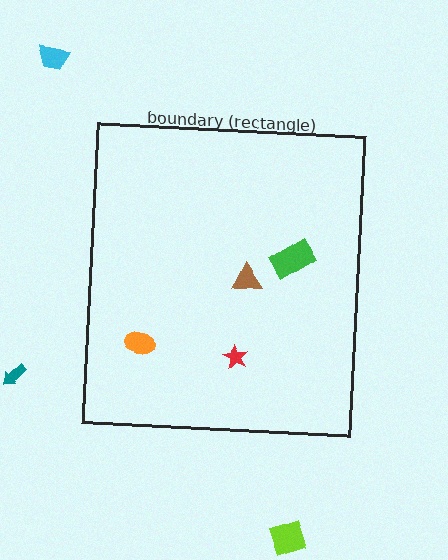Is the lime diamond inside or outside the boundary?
Outside.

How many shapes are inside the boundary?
4 inside, 3 outside.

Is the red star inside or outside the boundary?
Inside.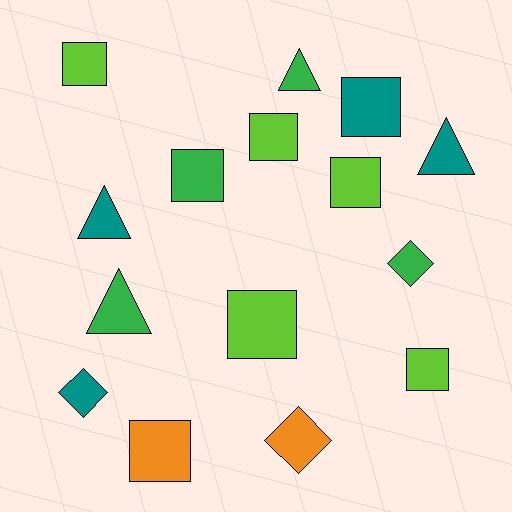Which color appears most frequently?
Lime, with 5 objects.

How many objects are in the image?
There are 15 objects.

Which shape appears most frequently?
Square, with 8 objects.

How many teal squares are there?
There is 1 teal square.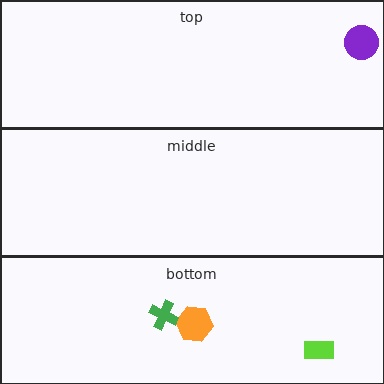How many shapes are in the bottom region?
3.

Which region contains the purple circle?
The top region.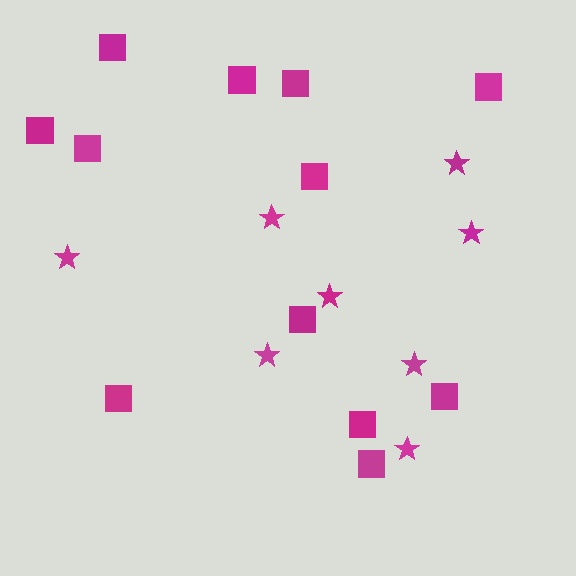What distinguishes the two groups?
There are 2 groups: one group of stars (8) and one group of squares (12).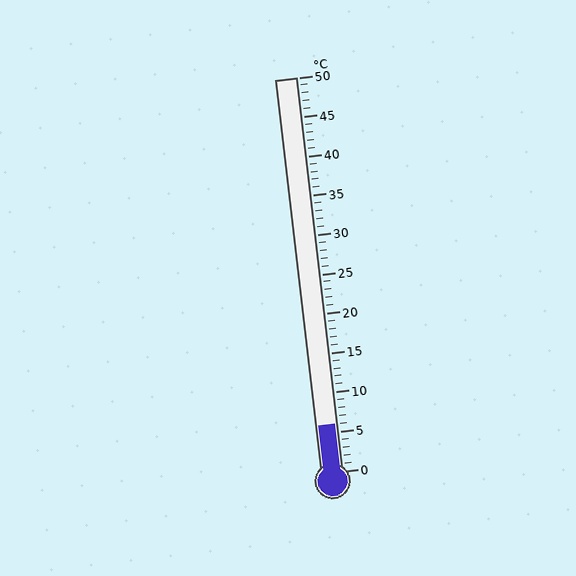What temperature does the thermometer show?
The thermometer shows approximately 6°C.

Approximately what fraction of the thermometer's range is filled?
The thermometer is filled to approximately 10% of its range.